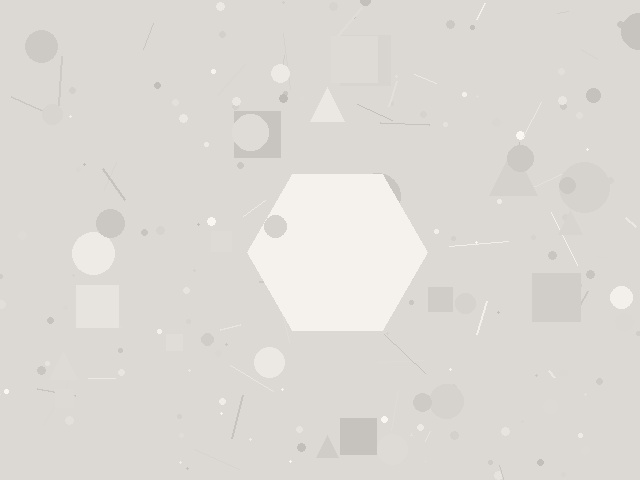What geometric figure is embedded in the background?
A hexagon is embedded in the background.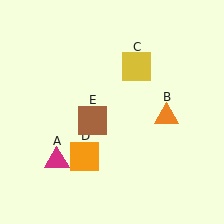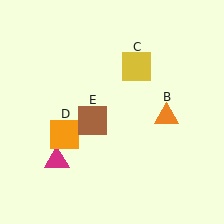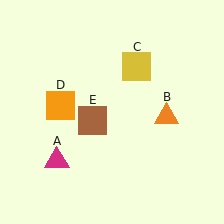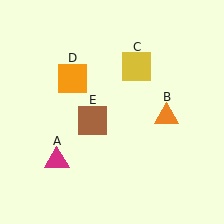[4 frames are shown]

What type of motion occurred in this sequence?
The orange square (object D) rotated clockwise around the center of the scene.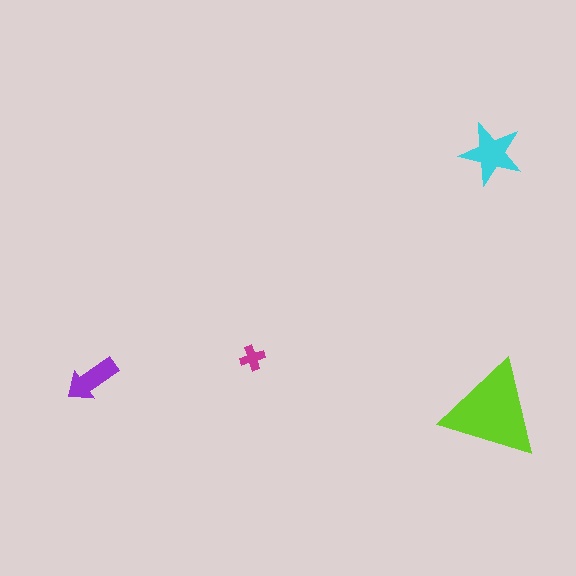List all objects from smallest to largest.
The magenta cross, the purple arrow, the cyan star, the lime triangle.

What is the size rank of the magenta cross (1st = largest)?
4th.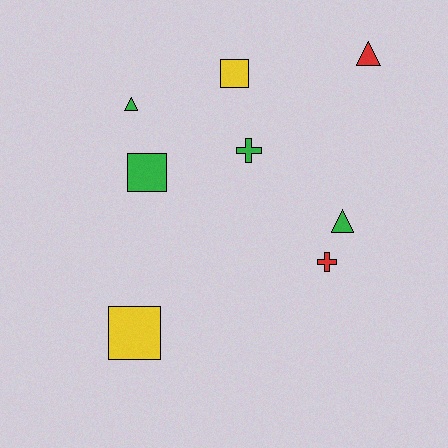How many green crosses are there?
There is 1 green cross.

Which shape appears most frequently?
Square, with 3 objects.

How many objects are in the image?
There are 8 objects.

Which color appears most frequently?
Green, with 4 objects.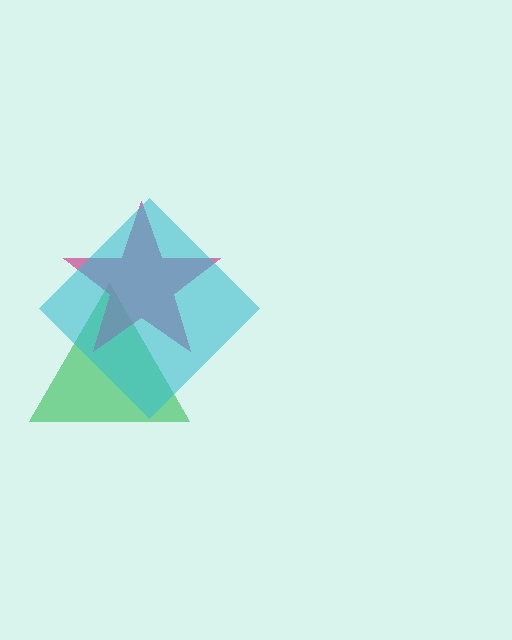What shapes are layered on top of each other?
The layered shapes are: a green triangle, a magenta star, a cyan diamond.